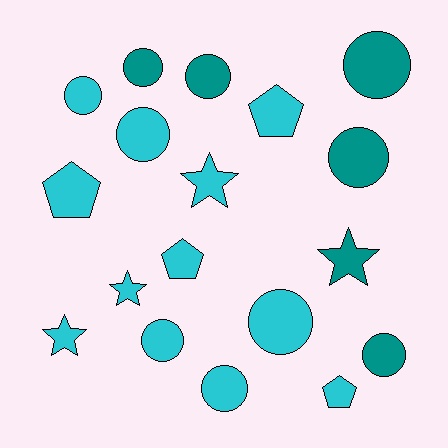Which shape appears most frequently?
Circle, with 10 objects.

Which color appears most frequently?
Cyan, with 12 objects.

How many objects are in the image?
There are 18 objects.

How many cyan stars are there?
There are 3 cyan stars.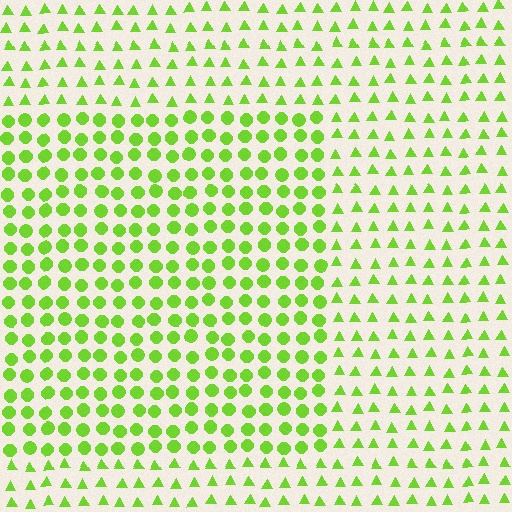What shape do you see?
I see a rectangle.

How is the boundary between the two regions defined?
The boundary is defined by a change in element shape: circles inside vs. triangles outside. All elements share the same color and spacing.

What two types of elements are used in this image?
The image uses circles inside the rectangle region and triangles outside it.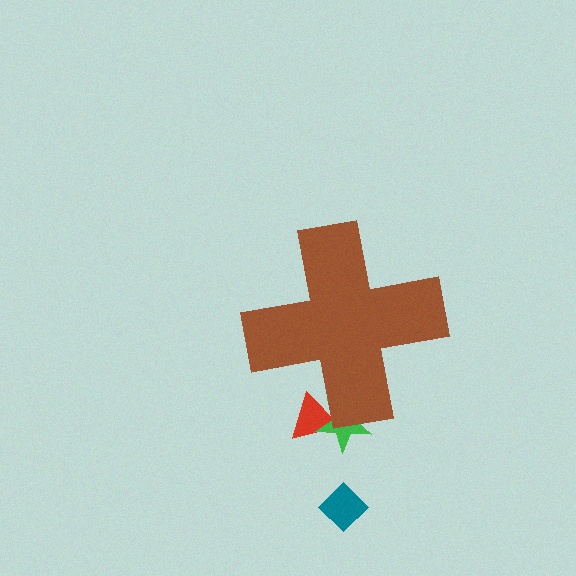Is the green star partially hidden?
Yes, the green star is partially hidden behind the brown cross.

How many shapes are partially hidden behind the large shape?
2 shapes are partially hidden.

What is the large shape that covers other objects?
A brown cross.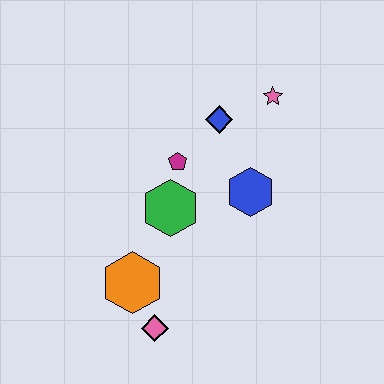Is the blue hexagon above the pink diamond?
Yes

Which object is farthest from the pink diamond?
The pink star is farthest from the pink diamond.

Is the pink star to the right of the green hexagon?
Yes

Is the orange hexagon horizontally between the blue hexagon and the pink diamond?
No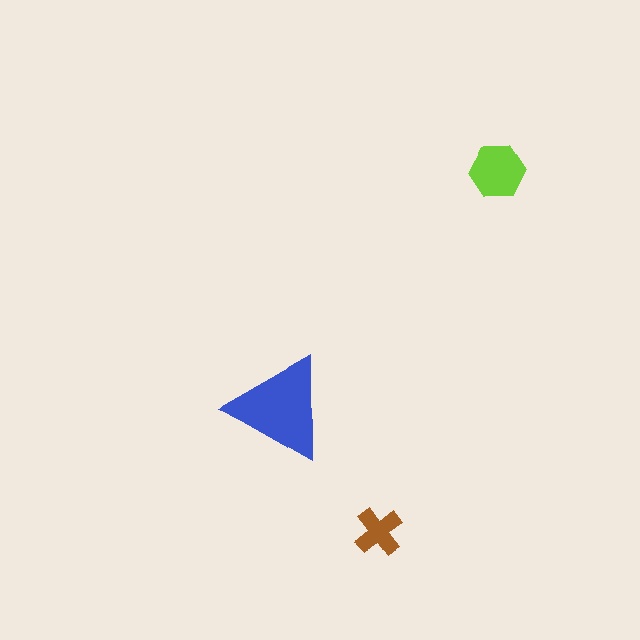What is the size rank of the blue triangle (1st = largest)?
1st.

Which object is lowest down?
The brown cross is bottommost.